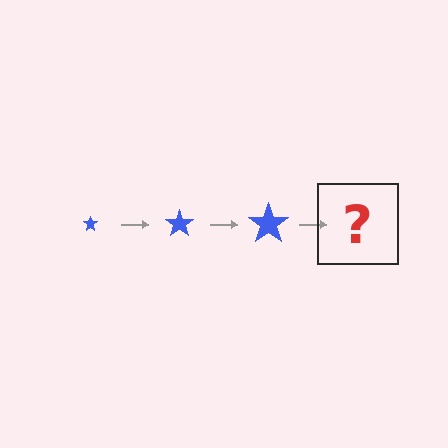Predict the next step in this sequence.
The next step is a blue star, larger than the previous one.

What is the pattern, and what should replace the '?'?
The pattern is that the star gets progressively larger each step. The '?' should be a blue star, larger than the previous one.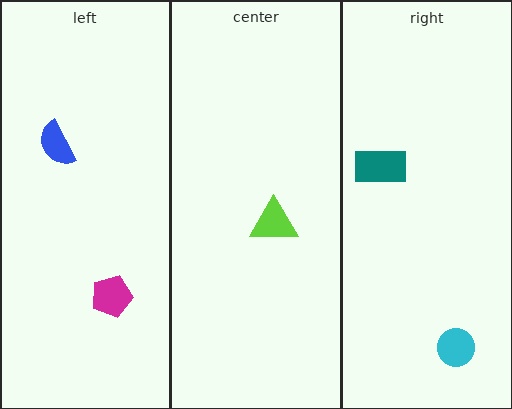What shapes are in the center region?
The lime triangle.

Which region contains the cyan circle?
The right region.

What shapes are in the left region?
The blue semicircle, the magenta pentagon.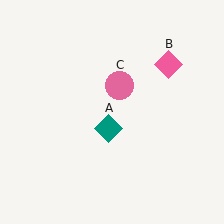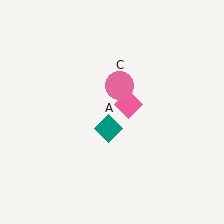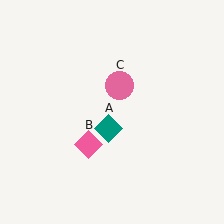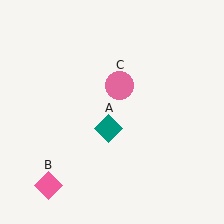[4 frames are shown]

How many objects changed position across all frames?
1 object changed position: pink diamond (object B).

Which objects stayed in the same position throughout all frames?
Teal diamond (object A) and pink circle (object C) remained stationary.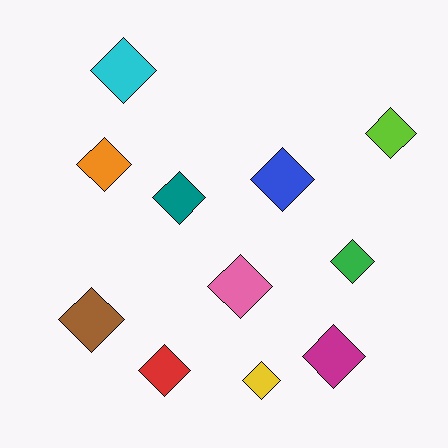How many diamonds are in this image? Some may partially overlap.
There are 11 diamonds.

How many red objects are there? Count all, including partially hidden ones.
There is 1 red object.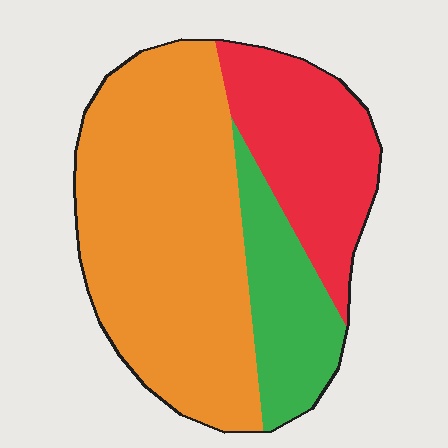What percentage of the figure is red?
Red takes up about one quarter (1/4) of the figure.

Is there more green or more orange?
Orange.